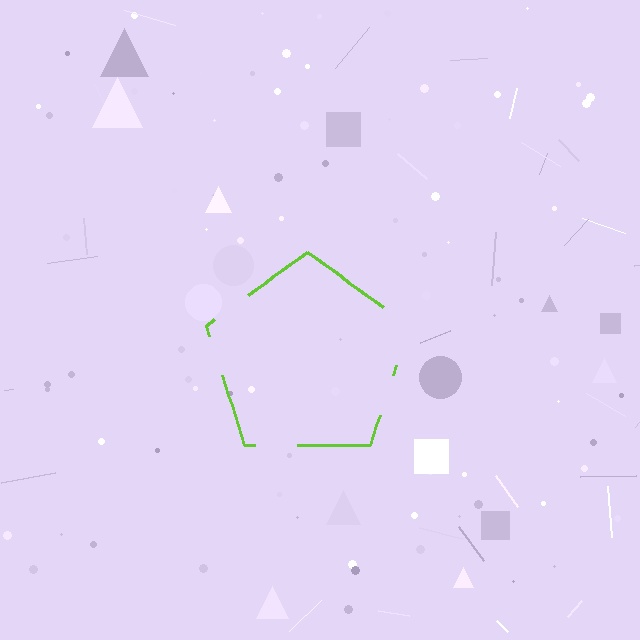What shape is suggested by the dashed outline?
The dashed outline suggests a pentagon.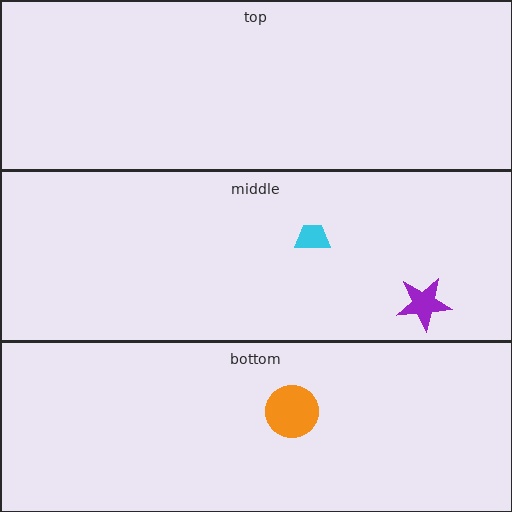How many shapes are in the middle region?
2.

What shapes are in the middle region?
The purple star, the cyan trapezoid.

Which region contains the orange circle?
The bottom region.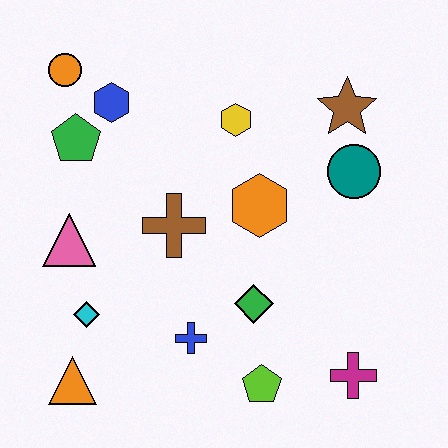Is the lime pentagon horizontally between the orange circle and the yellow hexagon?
No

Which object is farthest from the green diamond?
The orange circle is farthest from the green diamond.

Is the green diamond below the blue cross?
No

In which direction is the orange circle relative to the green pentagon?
The orange circle is above the green pentagon.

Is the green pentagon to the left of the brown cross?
Yes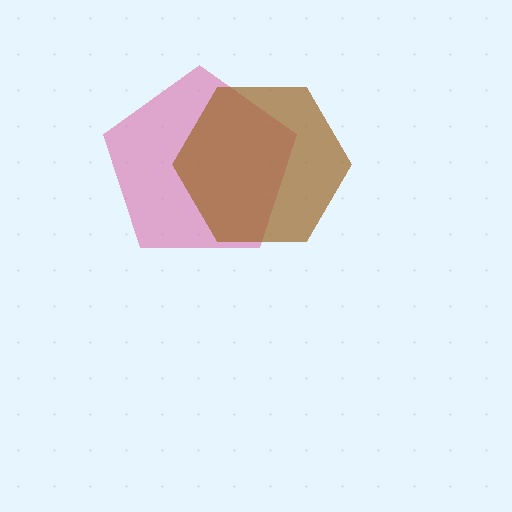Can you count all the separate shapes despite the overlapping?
Yes, there are 2 separate shapes.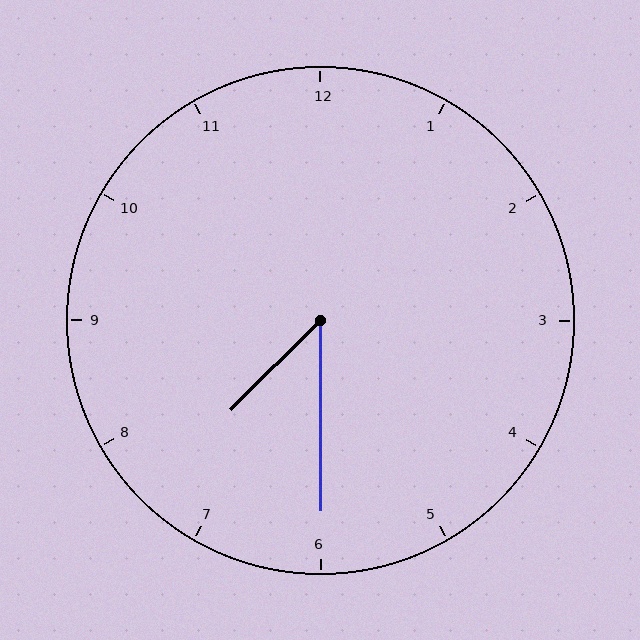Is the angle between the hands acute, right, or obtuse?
It is acute.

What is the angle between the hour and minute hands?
Approximately 45 degrees.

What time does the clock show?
7:30.